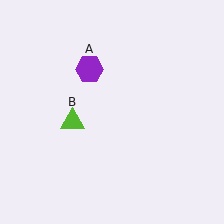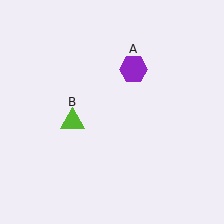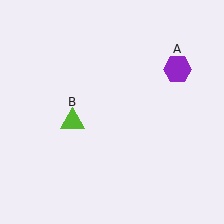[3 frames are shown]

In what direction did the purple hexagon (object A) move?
The purple hexagon (object A) moved right.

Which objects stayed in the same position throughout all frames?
Lime triangle (object B) remained stationary.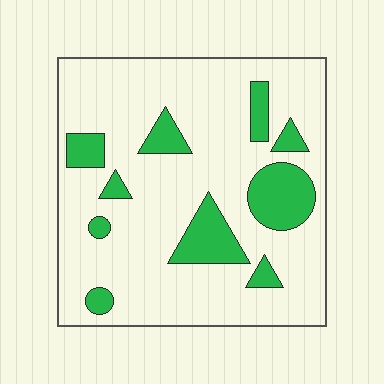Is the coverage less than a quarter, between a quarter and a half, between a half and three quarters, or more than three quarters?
Less than a quarter.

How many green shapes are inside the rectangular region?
10.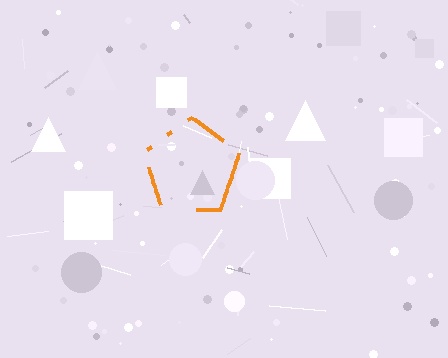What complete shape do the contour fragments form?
The contour fragments form a pentagon.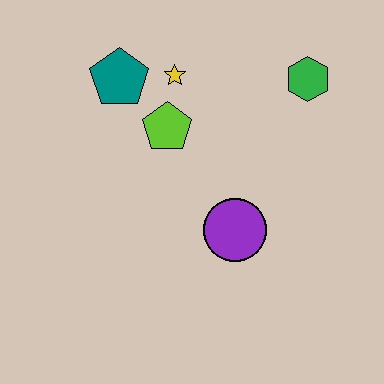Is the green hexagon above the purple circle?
Yes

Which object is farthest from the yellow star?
The purple circle is farthest from the yellow star.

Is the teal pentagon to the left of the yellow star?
Yes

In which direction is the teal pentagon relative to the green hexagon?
The teal pentagon is to the left of the green hexagon.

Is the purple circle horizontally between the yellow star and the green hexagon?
Yes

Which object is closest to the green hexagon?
The yellow star is closest to the green hexagon.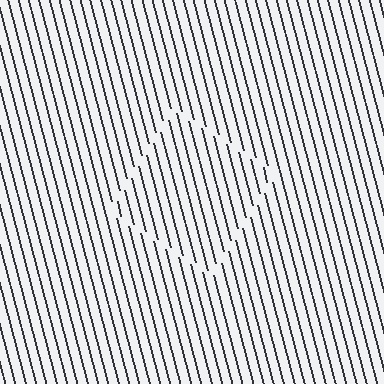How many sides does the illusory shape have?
4 sides — the line-ends trace a square.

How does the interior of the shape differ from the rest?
The interior of the shape contains the same grating, shifted by half a period — the contour is defined by the phase discontinuity where line-ends from the inner and outer gratings abut.